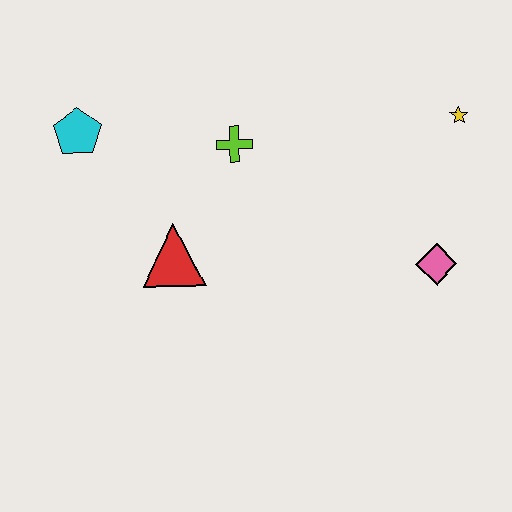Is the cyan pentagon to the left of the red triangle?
Yes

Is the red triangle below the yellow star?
Yes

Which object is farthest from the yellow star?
The cyan pentagon is farthest from the yellow star.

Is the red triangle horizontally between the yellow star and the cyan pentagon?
Yes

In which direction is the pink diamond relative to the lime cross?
The pink diamond is to the right of the lime cross.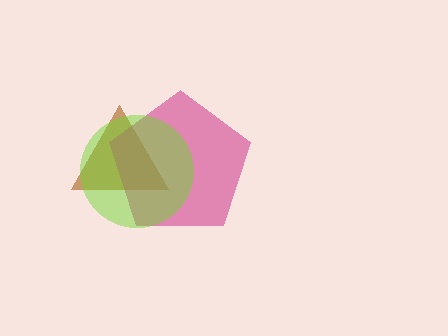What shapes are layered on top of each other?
The layered shapes are: a brown triangle, a magenta pentagon, a lime circle.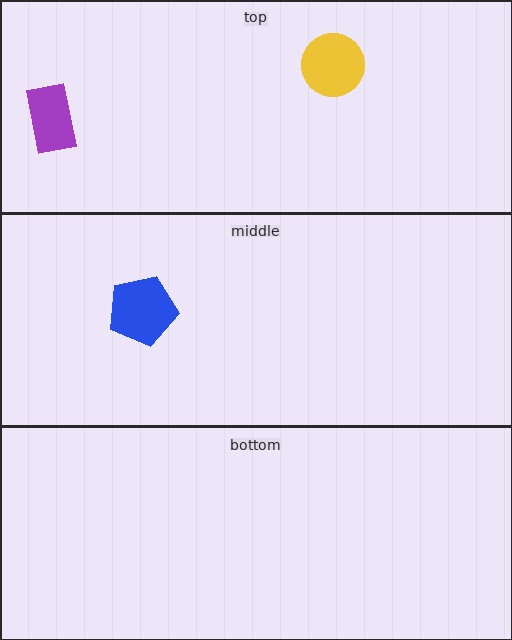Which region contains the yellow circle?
The top region.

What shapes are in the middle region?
The blue pentagon.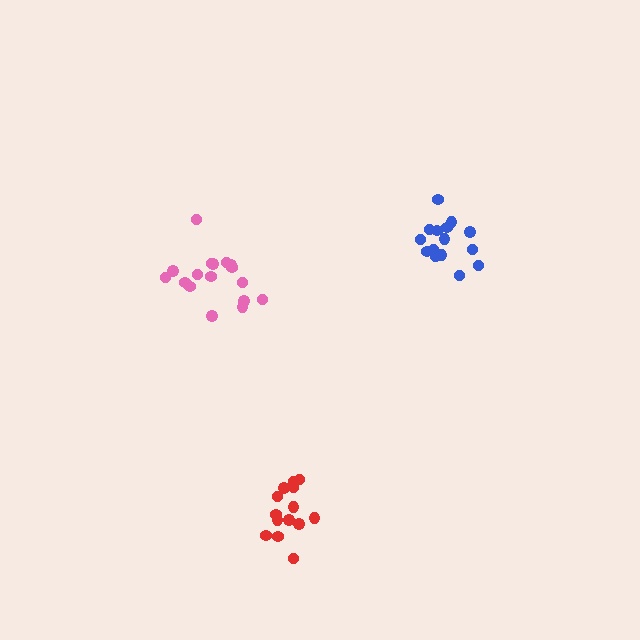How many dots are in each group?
Group 1: 15 dots, Group 2: 17 dots, Group 3: 14 dots (46 total).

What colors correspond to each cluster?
The clusters are colored: blue, pink, red.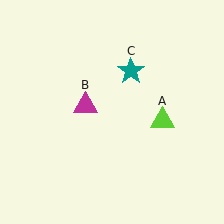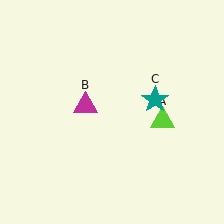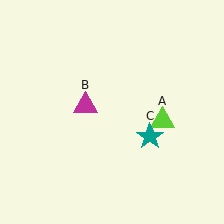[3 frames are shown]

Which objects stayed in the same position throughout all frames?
Lime triangle (object A) and magenta triangle (object B) remained stationary.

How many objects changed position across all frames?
1 object changed position: teal star (object C).